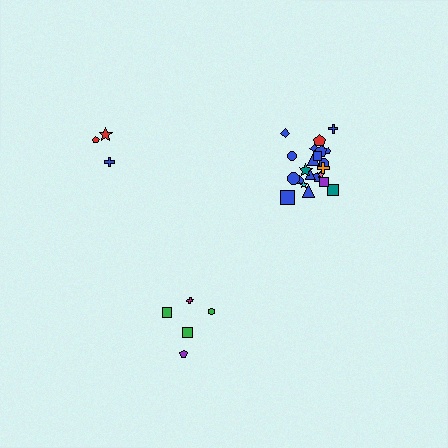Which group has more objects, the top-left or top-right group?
The top-right group.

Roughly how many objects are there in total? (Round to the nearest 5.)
Roughly 30 objects in total.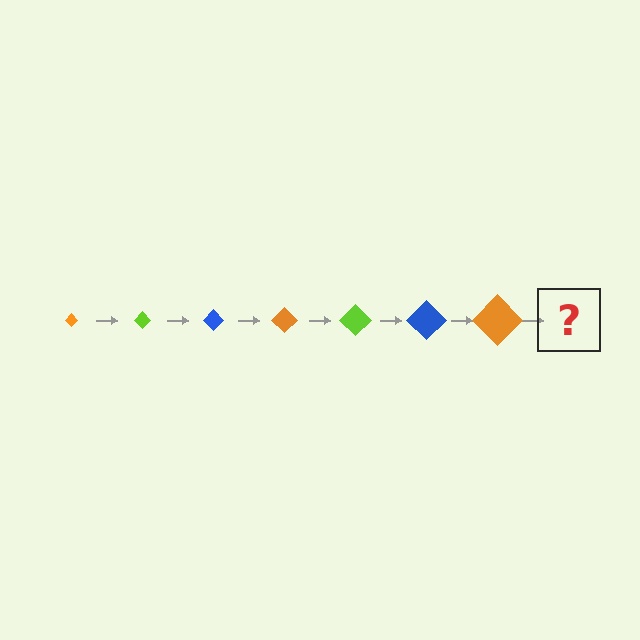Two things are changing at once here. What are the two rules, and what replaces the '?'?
The two rules are that the diamond grows larger each step and the color cycles through orange, lime, and blue. The '?' should be a lime diamond, larger than the previous one.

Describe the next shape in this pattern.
It should be a lime diamond, larger than the previous one.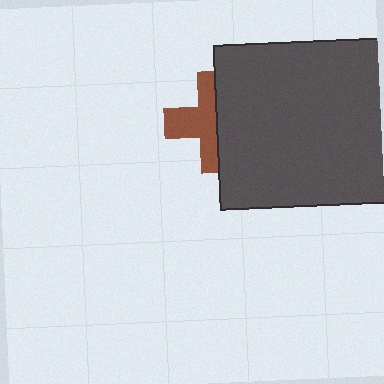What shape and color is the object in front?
The object in front is a dark gray rectangle.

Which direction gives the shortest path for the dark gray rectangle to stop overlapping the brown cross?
Moving right gives the shortest separation.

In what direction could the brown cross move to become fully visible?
The brown cross could move left. That would shift it out from behind the dark gray rectangle entirely.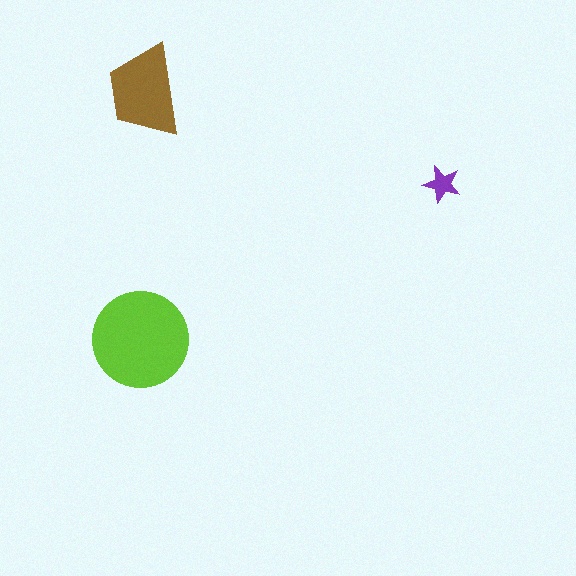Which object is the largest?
The lime circle.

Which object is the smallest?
The purple star.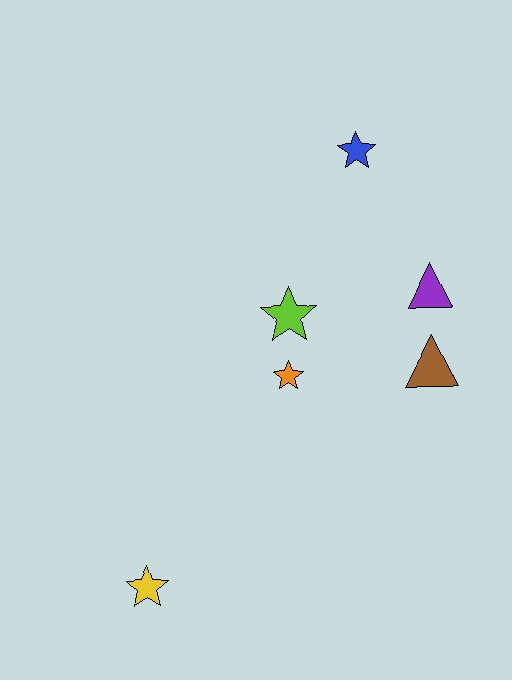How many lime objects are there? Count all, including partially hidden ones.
There is 1 lime object.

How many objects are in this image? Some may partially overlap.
There are 6 objects.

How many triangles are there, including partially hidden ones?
There are 2 triangles.